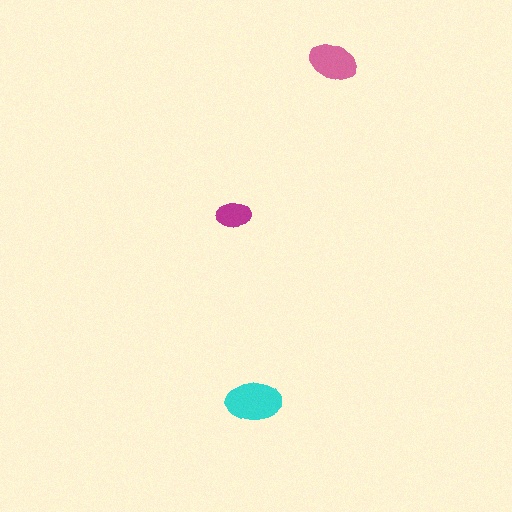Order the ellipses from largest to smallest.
the cyan one, the pink one, the magenta one.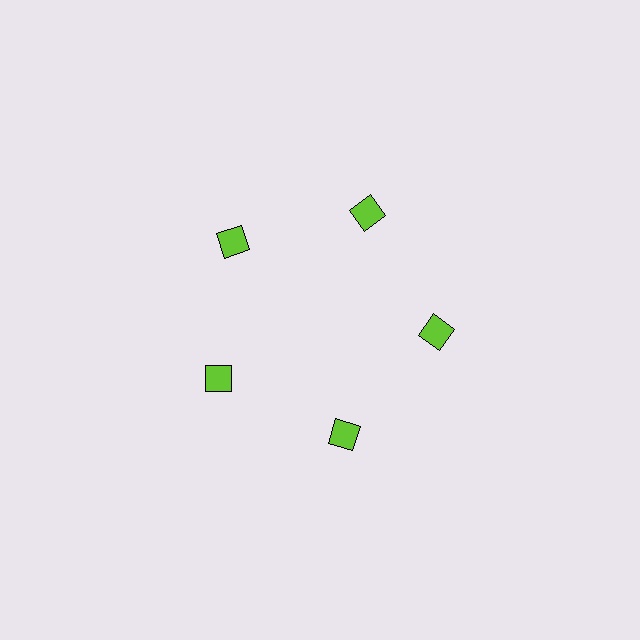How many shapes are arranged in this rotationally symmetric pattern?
There are 5 shapes, arranged in 5 groups of 1.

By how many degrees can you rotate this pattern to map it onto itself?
The pattern maps onto itself every 72 degrees of rotation.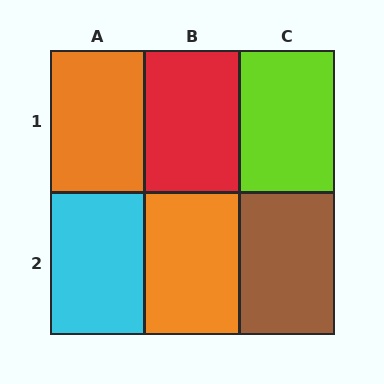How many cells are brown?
1 cell is brown.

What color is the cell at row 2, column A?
Cyan.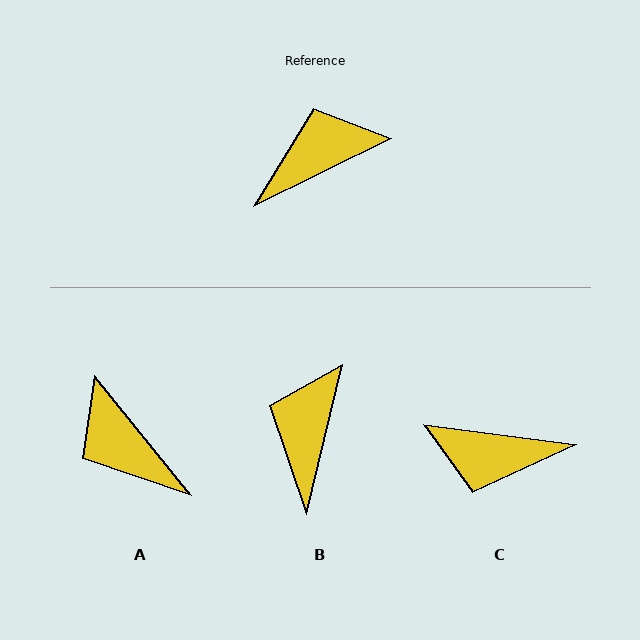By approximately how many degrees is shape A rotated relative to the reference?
Approximately 103 degrees counter-clockwise.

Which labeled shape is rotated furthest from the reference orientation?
C, about 146 degrees away.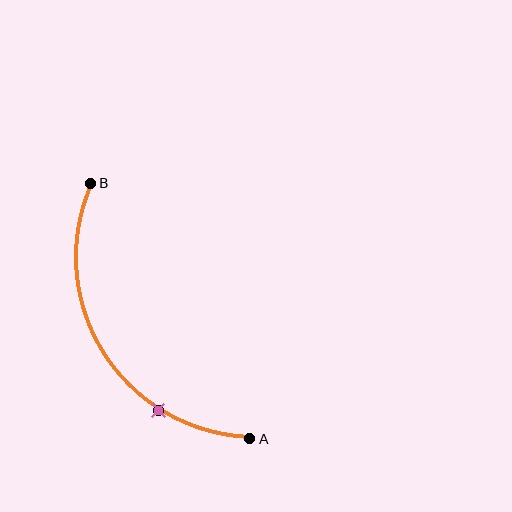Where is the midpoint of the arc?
The arc midpoint is the point on the curve farthest from the straight line joining A and B. It sits to the left of that line.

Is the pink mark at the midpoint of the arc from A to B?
No. The pink mark lies on the arc but is closer to endpoint A. The arc midpoint would be at the point on the curve equidistant along the arc from both A and B.